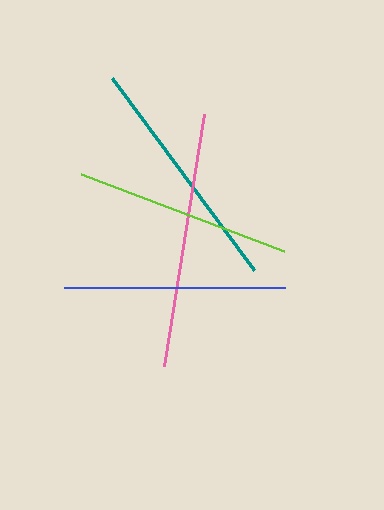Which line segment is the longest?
The pink line is the longest at approximately 256 pixels.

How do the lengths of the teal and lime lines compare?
The teal and lime lines are approximately the same length.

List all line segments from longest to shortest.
From longest to shortest: pink, teal, blue, lime.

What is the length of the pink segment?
The pink segment is approximately 256 pixels long.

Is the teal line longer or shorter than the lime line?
The teal line is longer than the lime line.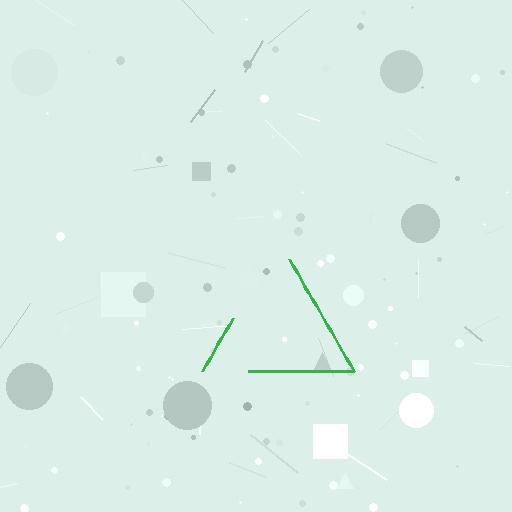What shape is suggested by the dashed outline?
The dashed outline suggests a triangle.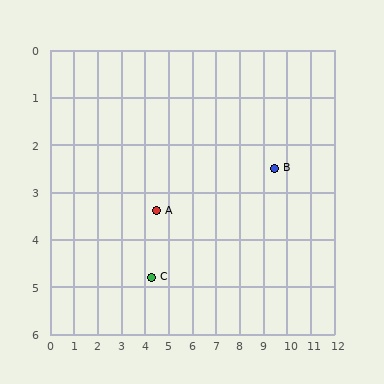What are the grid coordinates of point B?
Point B is at approximately (9.5, 2.5).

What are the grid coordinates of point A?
Point A is at approximately (4.5, 3.4).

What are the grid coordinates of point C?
Point C is at approximately (4.3, 4.8).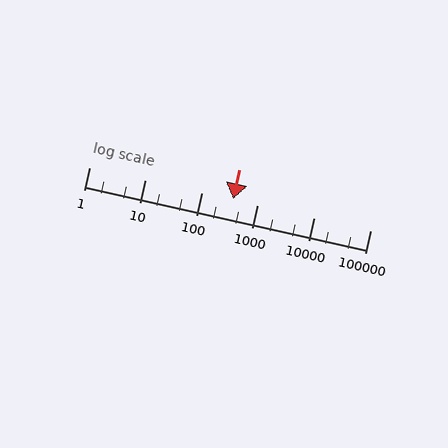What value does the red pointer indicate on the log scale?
The pointer indicates approximately 360.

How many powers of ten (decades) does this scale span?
The scale spans 5 decades, from 1 to 100000.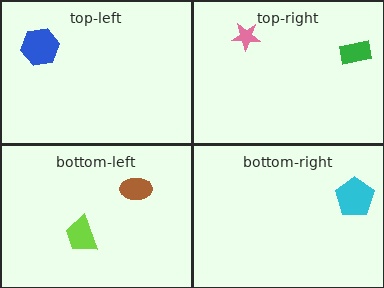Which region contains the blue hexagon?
The top-left region.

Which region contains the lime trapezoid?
The bottom-left region.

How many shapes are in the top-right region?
2.